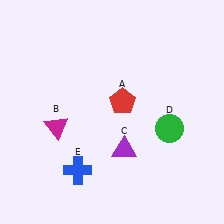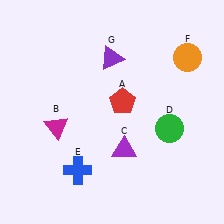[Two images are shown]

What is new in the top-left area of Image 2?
A purple triangle (G) was added in the top-left area of Image 2.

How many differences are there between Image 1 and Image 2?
There are 2 differences between the two images.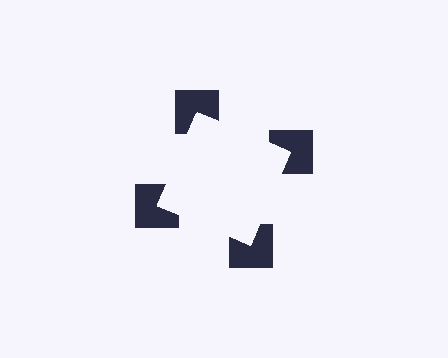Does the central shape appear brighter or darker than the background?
It typically appears slightly brighter than the background, even though no actual brightness change is drawn.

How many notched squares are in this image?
There are 4 — one at each vertex of the illusory square.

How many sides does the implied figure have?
4 sides.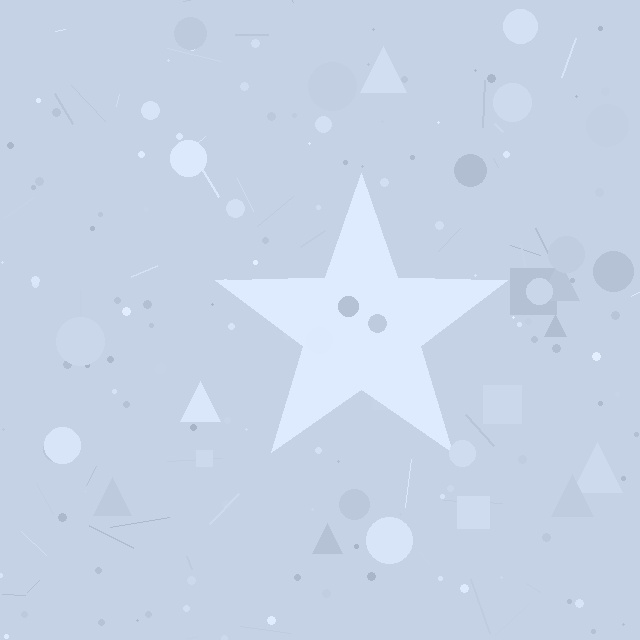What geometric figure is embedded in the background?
A star is embedded in the background.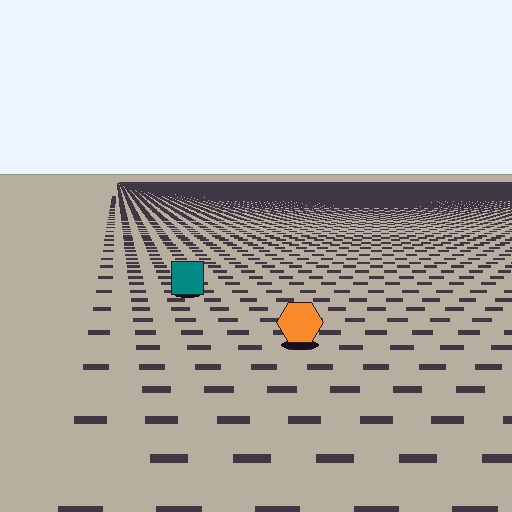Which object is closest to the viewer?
The orange hexagon is closest. The texture marks near it are larger and more spread out.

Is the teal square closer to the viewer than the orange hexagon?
No. The orange hexagon is closer — you can tell from the texture gradient: the ground texture is coarser near it.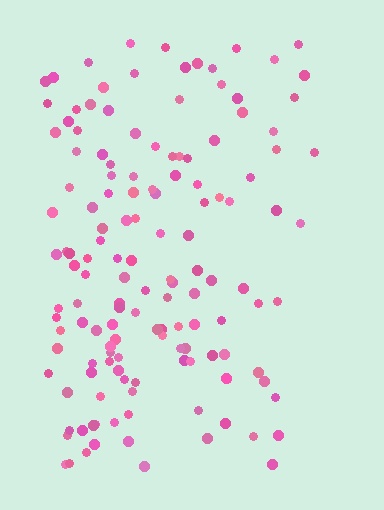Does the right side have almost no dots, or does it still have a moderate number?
Still a moderate number, just noticeably fewer than the left.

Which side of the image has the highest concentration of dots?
The left.